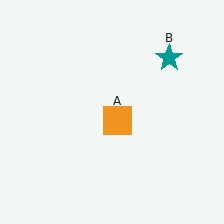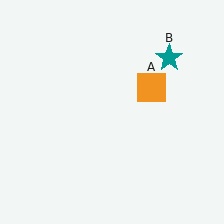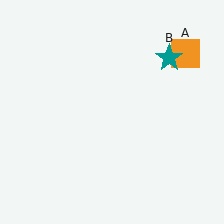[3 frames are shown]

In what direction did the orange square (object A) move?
The orange square (object A) moved up and to the right.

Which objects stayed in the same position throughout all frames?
Teal star (object B) remained stationary.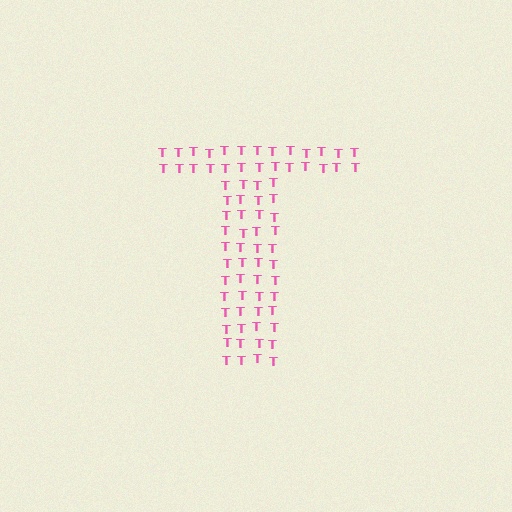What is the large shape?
The large shape is the letter T.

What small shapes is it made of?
It is made of small letter T's.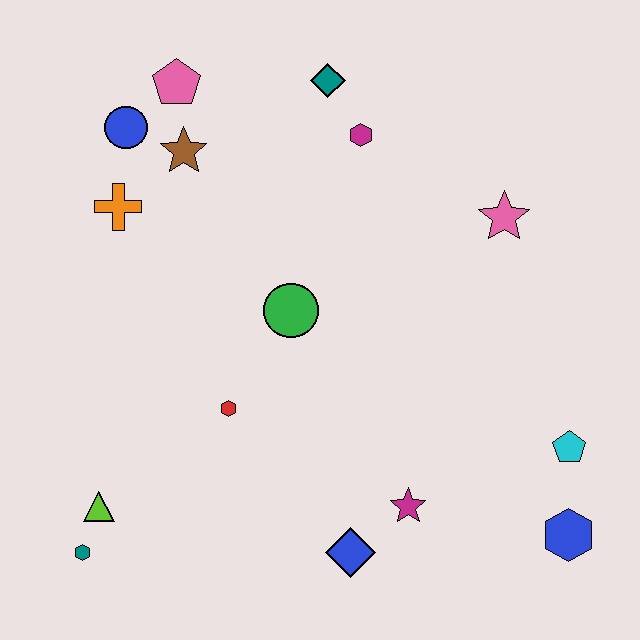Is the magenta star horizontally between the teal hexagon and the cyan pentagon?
Yes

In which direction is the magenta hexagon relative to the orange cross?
The magenta hexagon is to the right of the orange cross.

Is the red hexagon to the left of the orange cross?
No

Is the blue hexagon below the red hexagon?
Yes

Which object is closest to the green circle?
The red hexagon is closest to the green circle.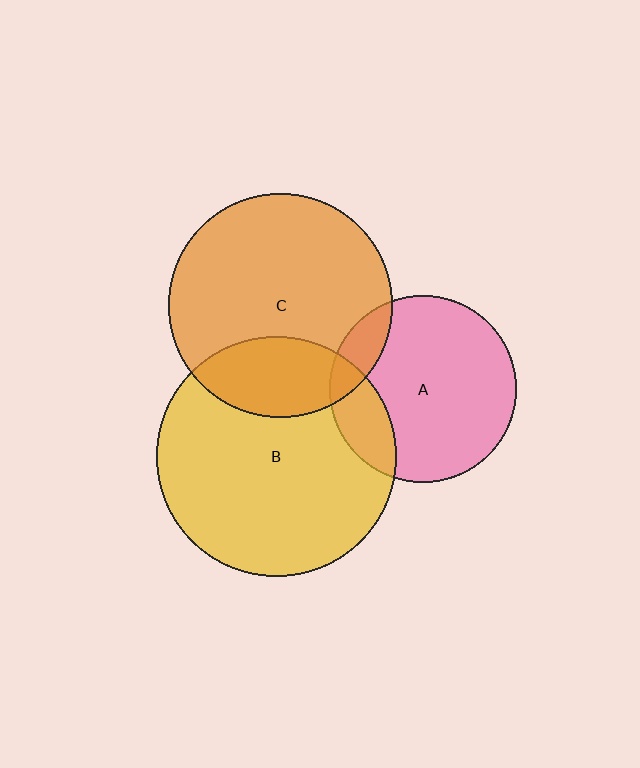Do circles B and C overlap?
Yes.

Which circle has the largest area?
Circle B (yellow).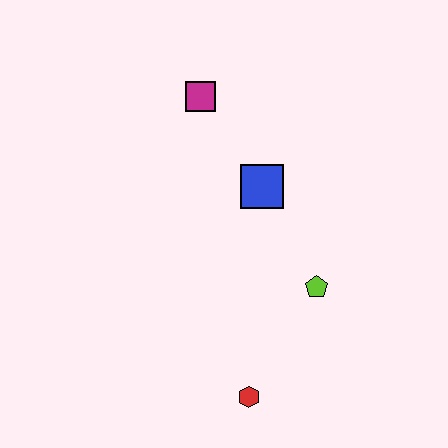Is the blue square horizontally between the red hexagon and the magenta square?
No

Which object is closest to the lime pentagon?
The blue square is closest to the lime pentagon.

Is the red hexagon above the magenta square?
No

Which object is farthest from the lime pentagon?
The magenta square is farthest from the lime pentagon.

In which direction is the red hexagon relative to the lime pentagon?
The red hexagon is below the lime pentagon.